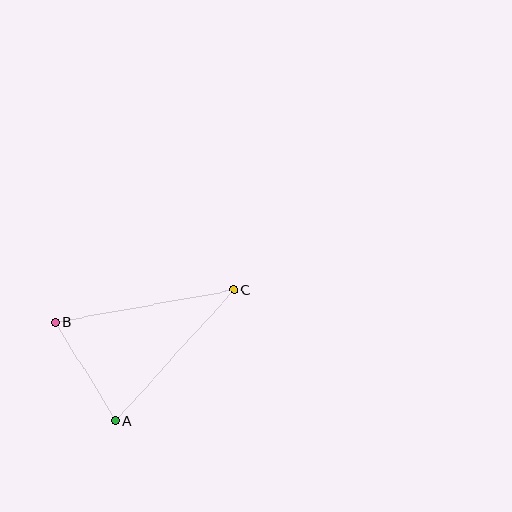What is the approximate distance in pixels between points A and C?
The distance between A and C is approximately 176 pixels.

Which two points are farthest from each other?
Points B and C are farthest from each other.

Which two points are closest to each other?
Points A and B are closest to each other.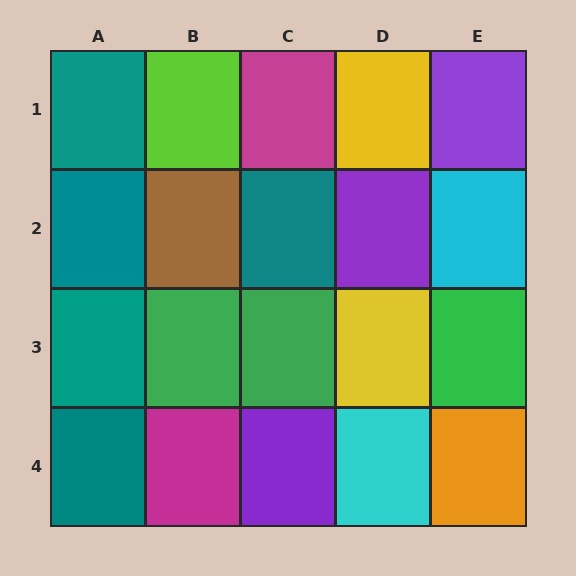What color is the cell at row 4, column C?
Purple.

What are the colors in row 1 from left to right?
Teal, lime, magenta, yellow, purple.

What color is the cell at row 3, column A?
Teal.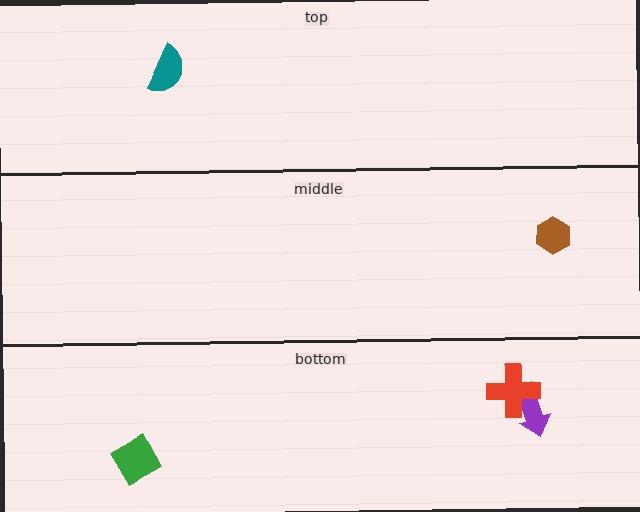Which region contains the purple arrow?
The bottom region.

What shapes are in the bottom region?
The purple arrow, the green diamond, the red cross.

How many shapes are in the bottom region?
3.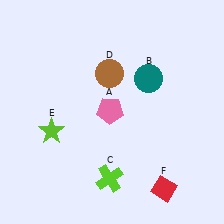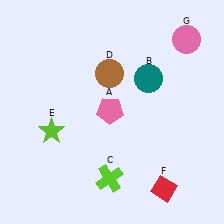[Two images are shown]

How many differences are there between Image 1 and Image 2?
There is 1 difference between the two images.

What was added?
A pink circle (G) was added in Image 2.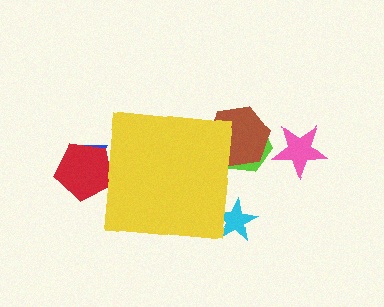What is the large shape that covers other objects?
A yellow square.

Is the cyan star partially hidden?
Yes, the cyan star is partially hidden behind the yellow square.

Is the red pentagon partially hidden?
Yes, the red pentagon is partially hidden behind the yellow square.